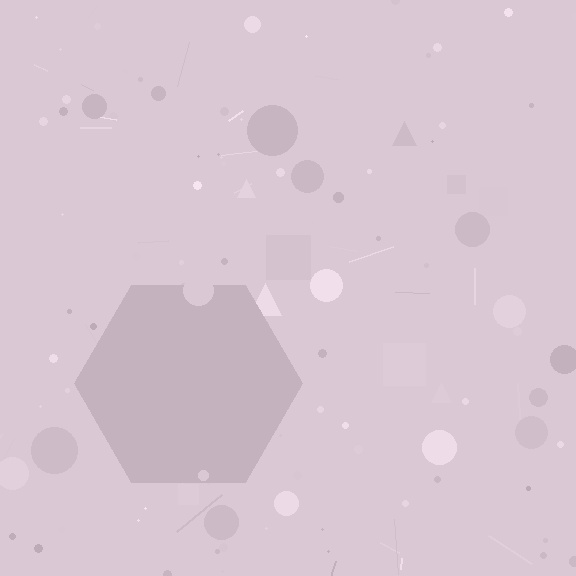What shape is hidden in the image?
A hexagon is hidden in the image.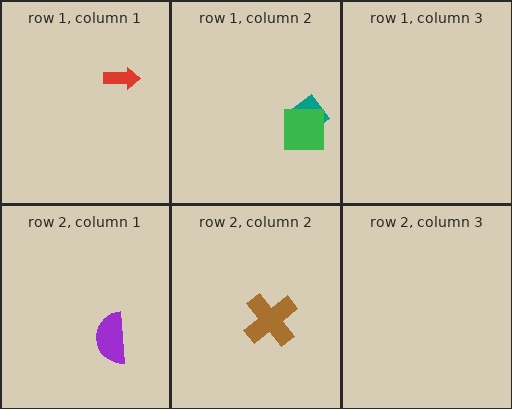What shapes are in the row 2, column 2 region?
The brown cross.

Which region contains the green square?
The row 1, column 2 region.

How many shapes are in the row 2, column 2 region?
1.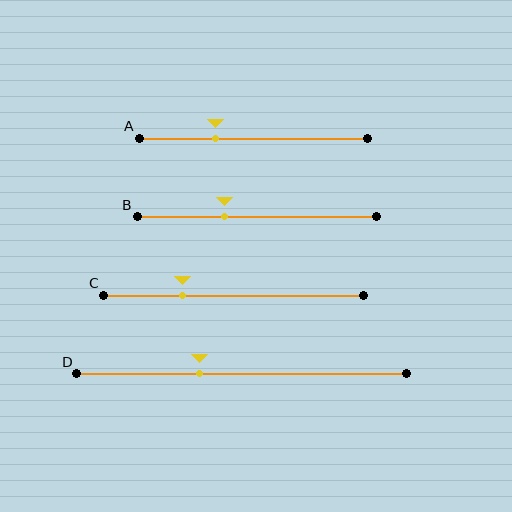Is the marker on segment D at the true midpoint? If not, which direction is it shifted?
No, the marker on segment D is shifted to the left by about 13% of the segment length.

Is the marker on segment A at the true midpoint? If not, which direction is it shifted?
No, the marker on segment A is shifted to the left by about 16% of the segment length.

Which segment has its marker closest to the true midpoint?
Segment D has its marker closest to the true midpoint.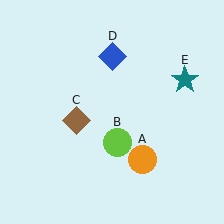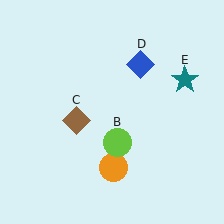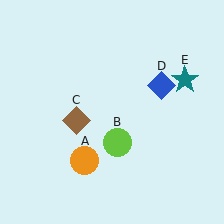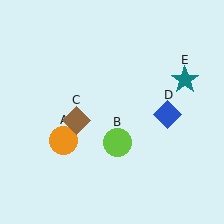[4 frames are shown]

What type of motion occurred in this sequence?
The orange circle (object A), blue diamond (object D) rotated clockwise around the center of the scene.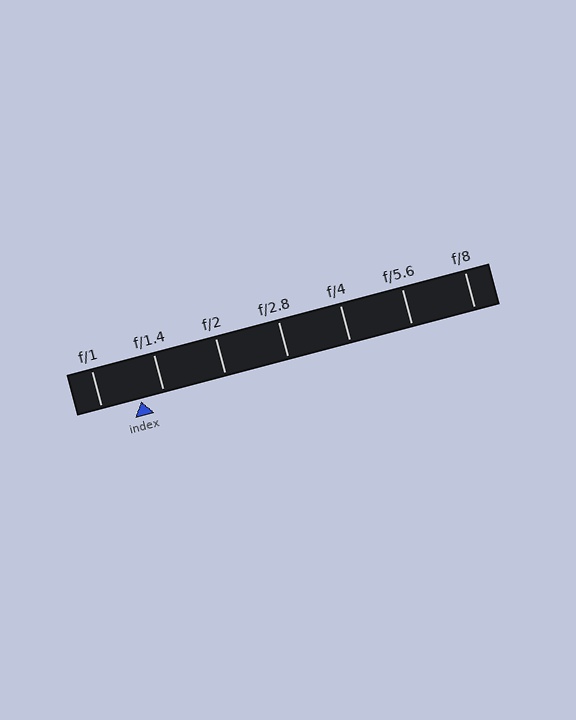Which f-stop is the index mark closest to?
The index mark is closest to f/1.4.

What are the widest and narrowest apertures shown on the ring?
The widest aperture shown is f/1 and the narrowest is f/8.